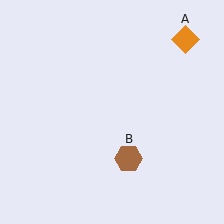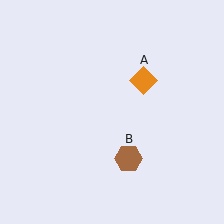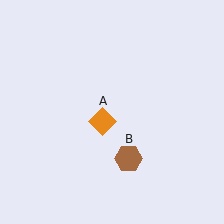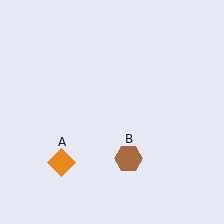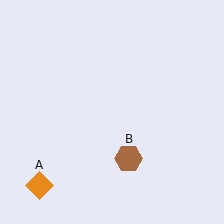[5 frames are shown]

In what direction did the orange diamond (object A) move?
The orange diamond (object A) moved down and to the left.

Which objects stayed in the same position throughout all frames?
Brown hexagon (object B) remained stationary.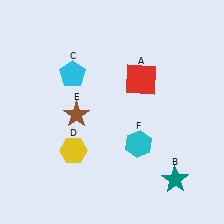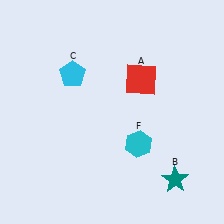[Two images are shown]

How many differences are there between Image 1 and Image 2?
There are 2 differences between the two images.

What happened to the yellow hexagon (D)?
The yellow hexagon (D) was removed in Image 2. It was in the bottom-left area of Image 1.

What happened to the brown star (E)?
The brown star (E) was removed in Image 2. It was in the bottom-left area of Image 1.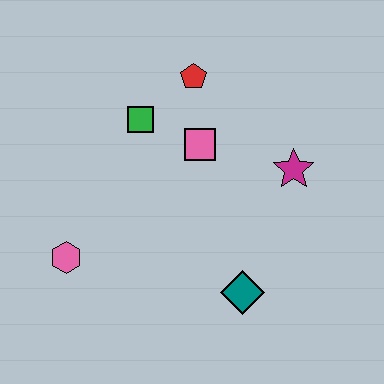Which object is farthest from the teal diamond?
The red pentagon is farthest from the teal diamond.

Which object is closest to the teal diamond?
The magenta star is closest to the teal diamond.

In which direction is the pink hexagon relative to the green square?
The pink hexagon is below the green square.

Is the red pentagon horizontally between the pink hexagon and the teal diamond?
Yes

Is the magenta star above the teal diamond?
Yes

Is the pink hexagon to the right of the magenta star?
No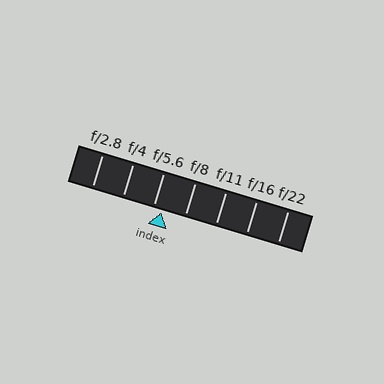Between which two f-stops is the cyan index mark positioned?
The index mark is between f/5.6 and f/8.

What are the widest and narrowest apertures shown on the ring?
The widest aperture shown is f/2.8 and the narrowest is f/22.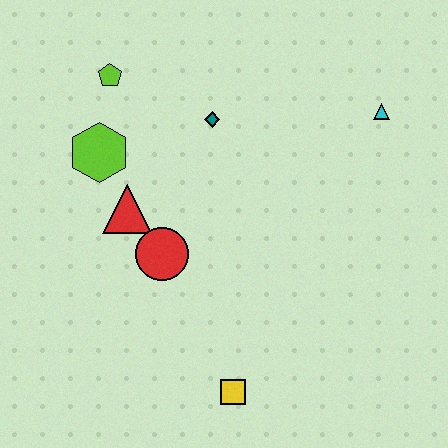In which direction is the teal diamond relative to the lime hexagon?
The teal diamond is to the right of the lime hexagon.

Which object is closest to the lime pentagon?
The lime hexagon is closest to the lime pentagon.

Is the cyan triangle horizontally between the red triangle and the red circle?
No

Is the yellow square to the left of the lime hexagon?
No